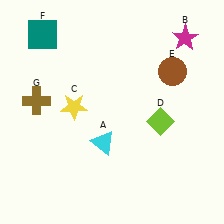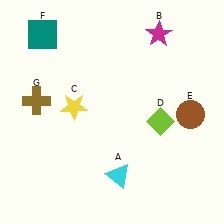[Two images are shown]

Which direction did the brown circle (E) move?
The brown circle (E) moved down.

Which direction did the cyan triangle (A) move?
The cyan triangle (A) moved down.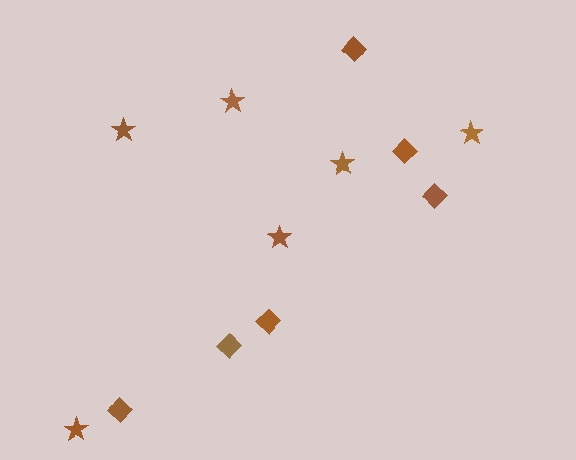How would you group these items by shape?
There are 2 groups: one group of stars (6) and one group of diamonds (6).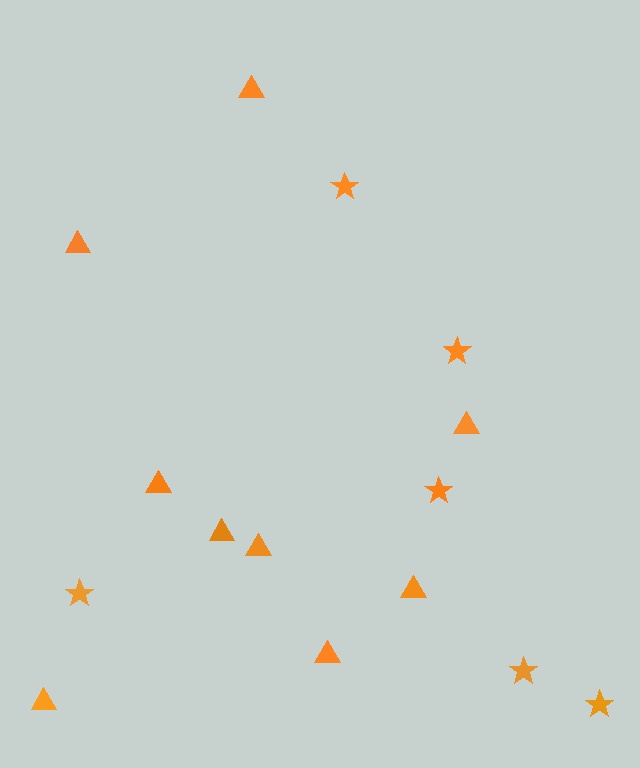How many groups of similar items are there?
There are 2 groups: one group of triangles (9) and one group of stars (6).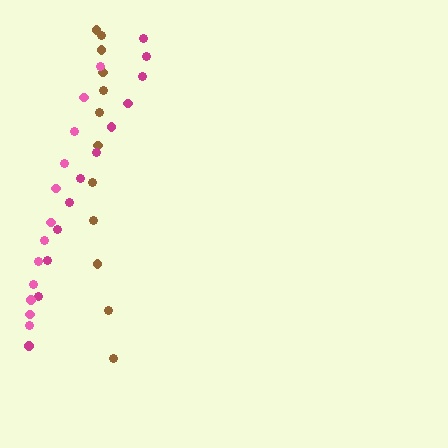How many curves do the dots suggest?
There are 3 distinct paths.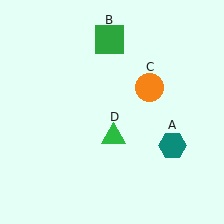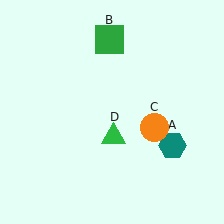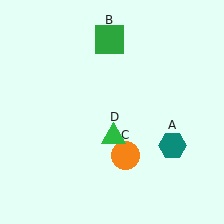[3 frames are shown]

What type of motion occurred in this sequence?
The orange circle (object C) rotated clockwise around the center of the scene.